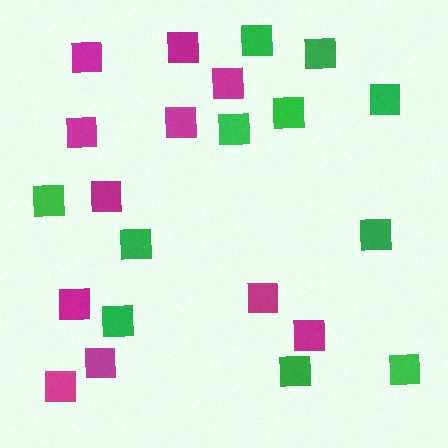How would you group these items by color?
There are 2 groups: one group of green squares (11) and one group of magenta squares (11).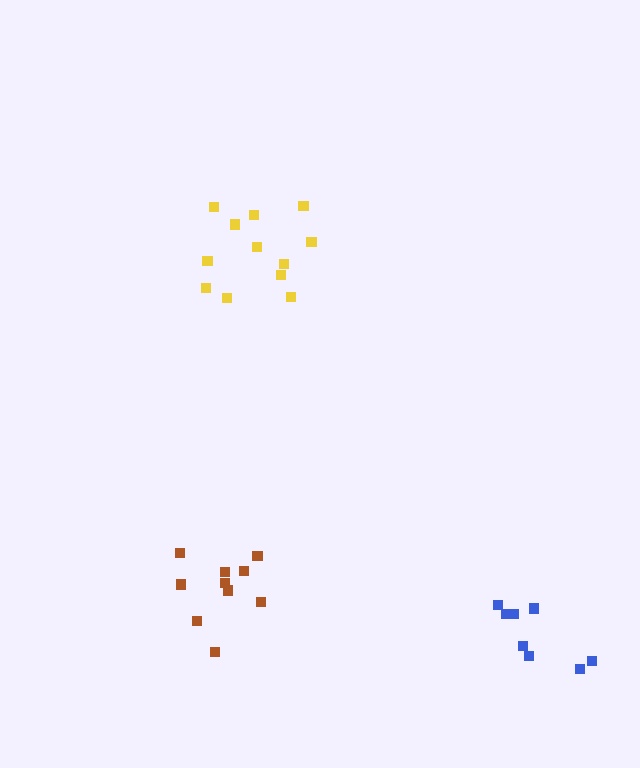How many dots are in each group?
Group 1: 12 dots, Group 2: 8 dots, Group 3: 10 dots (30 total).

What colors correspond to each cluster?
The clusters are colored: yellow, blue, brown.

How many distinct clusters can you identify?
There are 3 distinct clusters.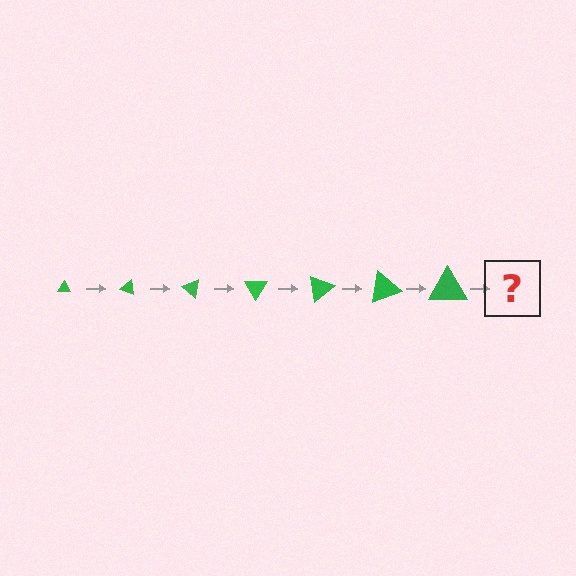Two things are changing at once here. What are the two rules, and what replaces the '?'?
The two rules are that the triangle grows larger each step and it rotates 20 degrees each step. The '?' should be a triangle, larger than the previous one and rotated 140 degrees from the start.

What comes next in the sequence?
The next element should be a triangle, larger than the previous one and rotated 140 degrees from the start.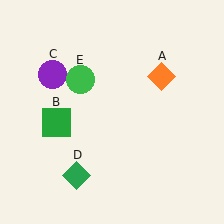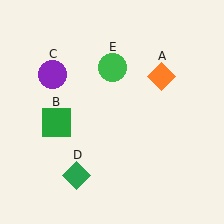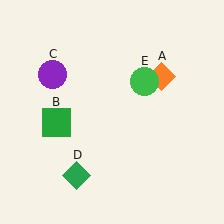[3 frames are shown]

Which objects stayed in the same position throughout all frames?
Orange diamond (object A) and green square (object B) and purple circle (object C) and green diamond (object D) remained stationary.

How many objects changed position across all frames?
1 object changed position: green circle (object E).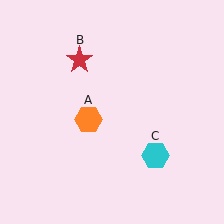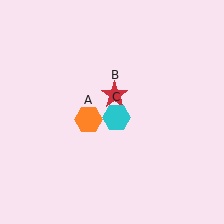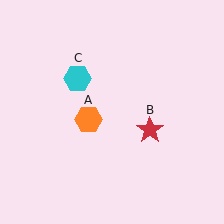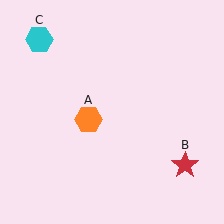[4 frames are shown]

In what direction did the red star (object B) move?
The red star (object B) moved down and to the right.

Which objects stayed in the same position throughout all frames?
Orange hexagon (object A) remained stationary.